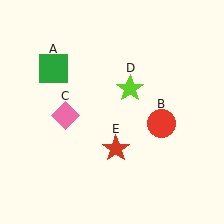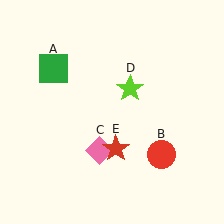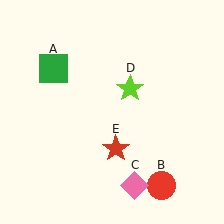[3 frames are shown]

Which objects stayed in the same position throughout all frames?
Green square (object A) and lime star (object D) and red star (object E) remained stationary.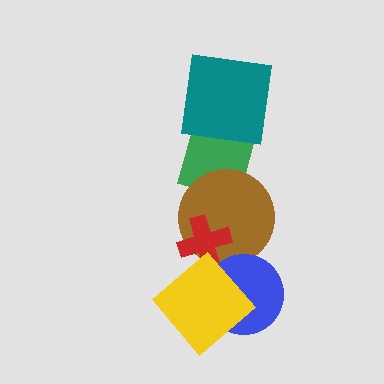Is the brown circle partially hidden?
Yes, it is partially covered by another shape.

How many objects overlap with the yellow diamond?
1 object overlaps with the yellow diamond.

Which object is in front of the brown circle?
The red cross is in front of the brown circle.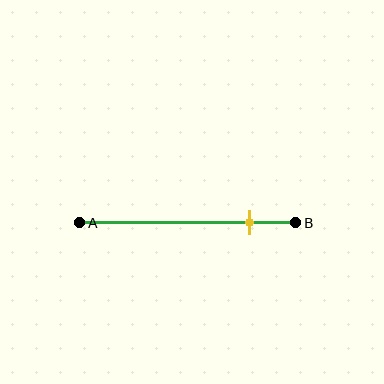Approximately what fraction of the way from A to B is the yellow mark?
The yellow mark is approximately 80% of the way from A to B.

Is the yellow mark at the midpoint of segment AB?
No, the mark is at about 80% from A, not at the 50% midpoint.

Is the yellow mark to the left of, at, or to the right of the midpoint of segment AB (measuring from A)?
The yellow mark is to the right of the midpoint of segment AB.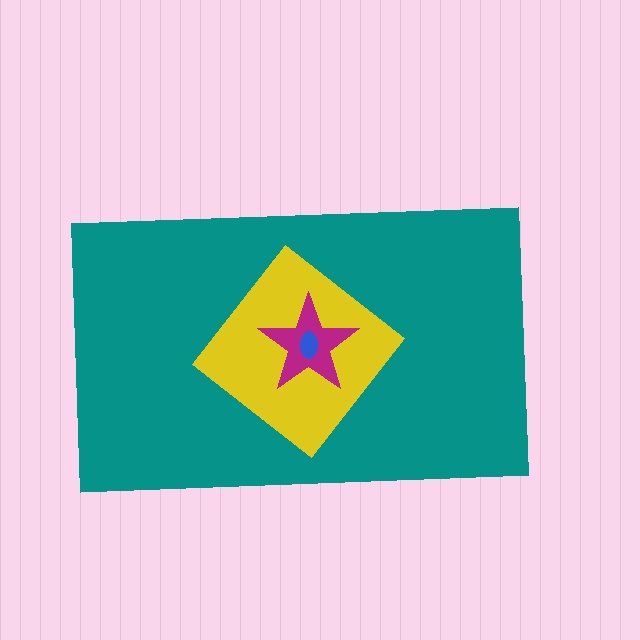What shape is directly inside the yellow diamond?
The magenta star.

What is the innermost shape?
The blue ellipse.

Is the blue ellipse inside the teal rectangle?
Yes.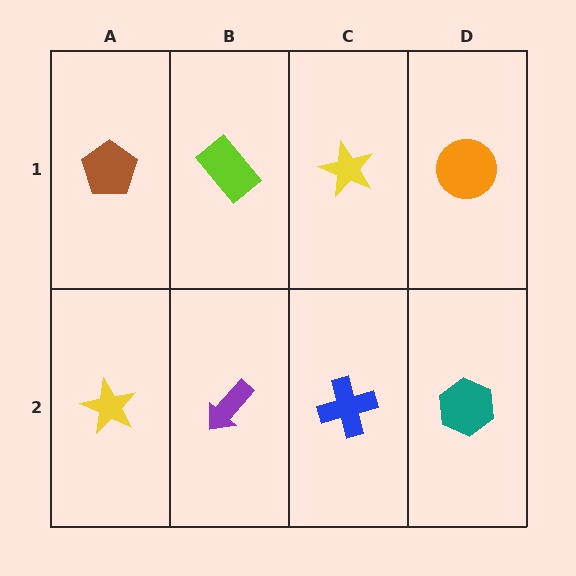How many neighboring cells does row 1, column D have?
2.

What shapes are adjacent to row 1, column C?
A blue cross (row 2, column C), a lime rectangle (row 1, column B), an orange circle (row 1, column D).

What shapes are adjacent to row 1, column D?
A teal hexagon (row 2, column D), a yellow star (row 1, column C).